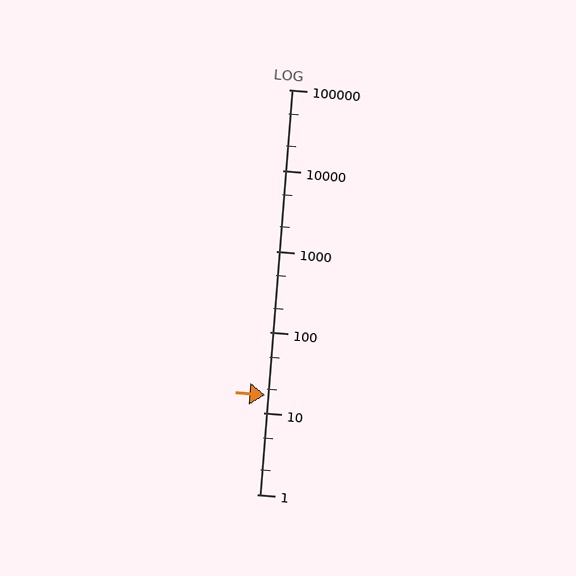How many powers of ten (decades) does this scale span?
The scale spans 5 decades, from 1 to 100000.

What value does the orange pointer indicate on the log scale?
The pointer indicates approximately 17.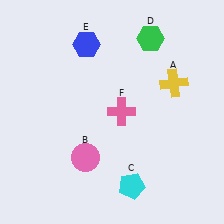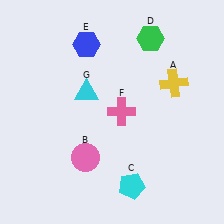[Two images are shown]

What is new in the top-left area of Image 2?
A cyan triangle (G) was added in the top-left area of Image 2.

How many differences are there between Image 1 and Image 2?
There is 1 difference between the two images.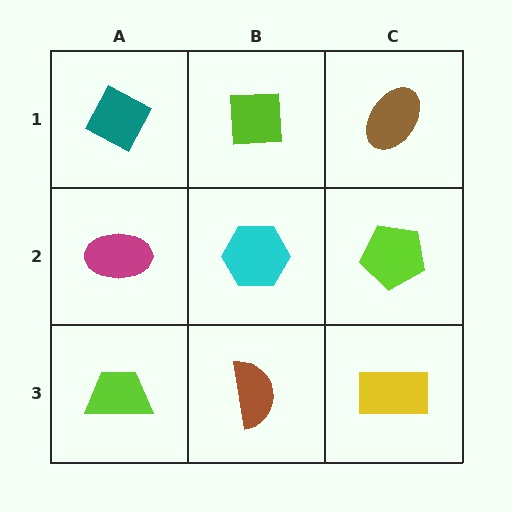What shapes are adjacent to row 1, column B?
A cyan hexagon (row 2, column B), a teal diamond (row 1, column A), a brown ellipse (row 1, column C).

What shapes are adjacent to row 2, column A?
A teal diamond (row 1, column A), a lime trapezoid (row 3, column A), a cyan hexagon (row 2, column B).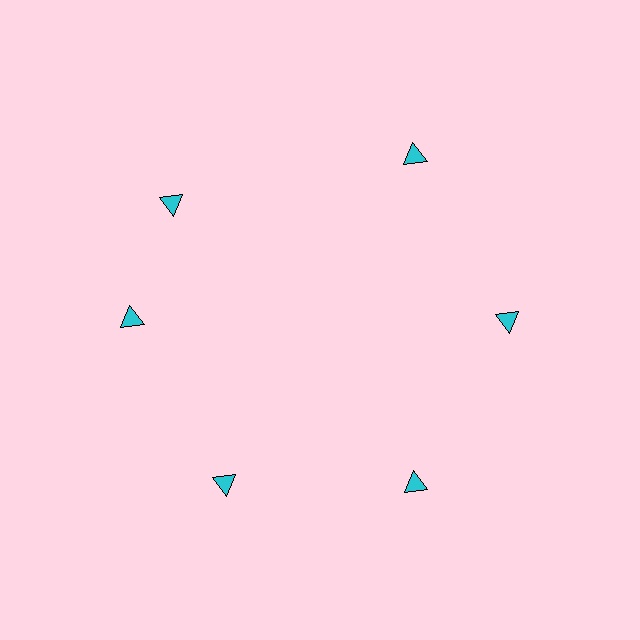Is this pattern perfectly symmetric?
No. The 6 cyan triangles are arranged in a ring, but one element near the 11 o'clock position is rotated out of alignment along the ring, breaking the 6-fold rotational symmetry.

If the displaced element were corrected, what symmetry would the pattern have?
It would have 6-fold rotational symmetry — the pattern would map onto itself every 60 degrees.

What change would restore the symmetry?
The symmetry would be restored by rotating it back into even spacing with its neighbors so that all 6 triangles sit at equal angles and equal distance from the center.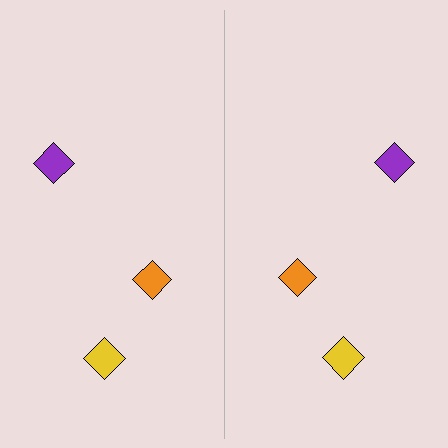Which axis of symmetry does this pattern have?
The pattern has a vertical axis of symmetry running through the center of the image.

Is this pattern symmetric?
Yes, this pattern has bilateral (reflection) symmetry.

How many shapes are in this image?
There are 6 shapes in this image.